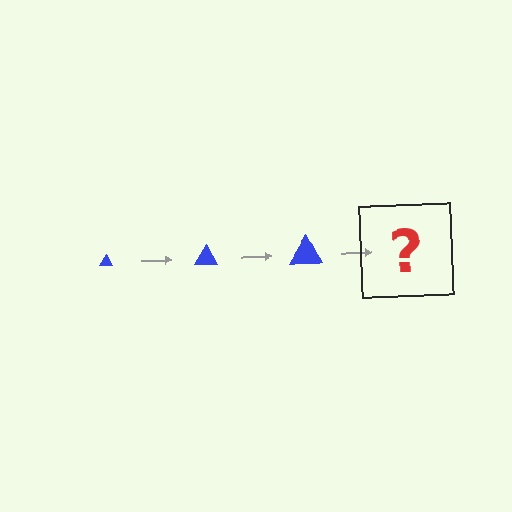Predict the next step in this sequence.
The next step is a blue triangle, larger than the previous one.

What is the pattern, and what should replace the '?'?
The pattern is that the triangle gets progressively larger each step. The '?' should be a blue triangle, larger than the previous one.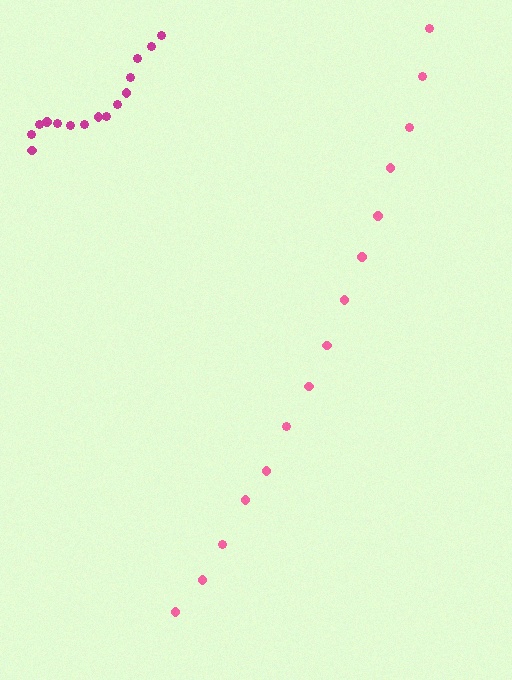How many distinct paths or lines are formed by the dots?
There are 2 distinct paths.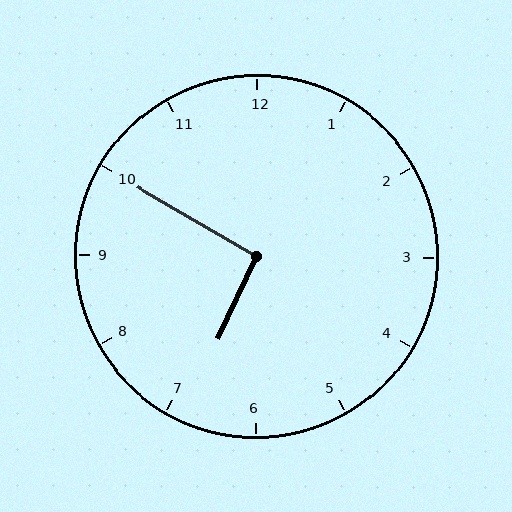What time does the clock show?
6:50.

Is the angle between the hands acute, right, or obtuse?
It is right.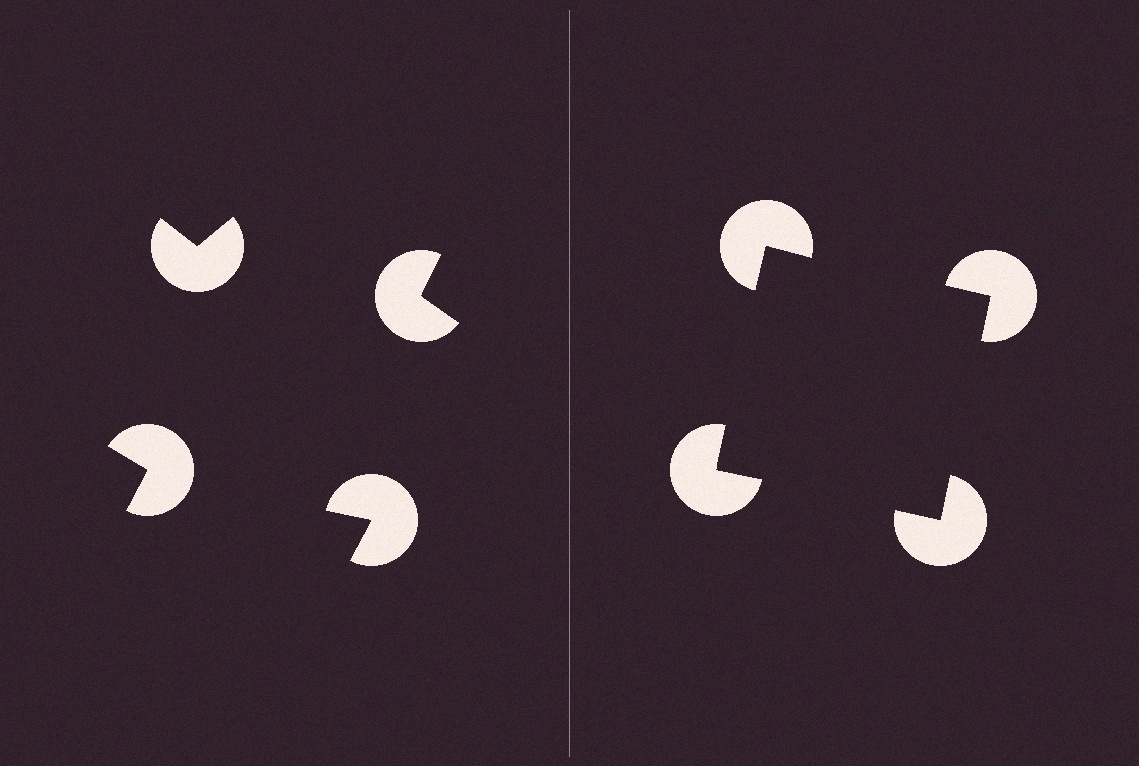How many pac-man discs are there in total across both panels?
8 — 4 on each side.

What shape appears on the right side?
An illusory square.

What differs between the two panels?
The pac-man discs are positioned identically on both sides; only the wedge orientations differ. On the right they align to a square; on the left they are misaligned.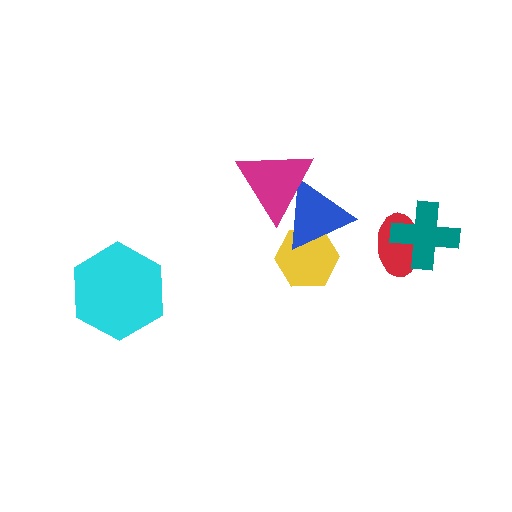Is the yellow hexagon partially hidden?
Yes, it is partially covered by another shape.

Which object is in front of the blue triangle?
The magenta triangle is in front of the blue triangle.